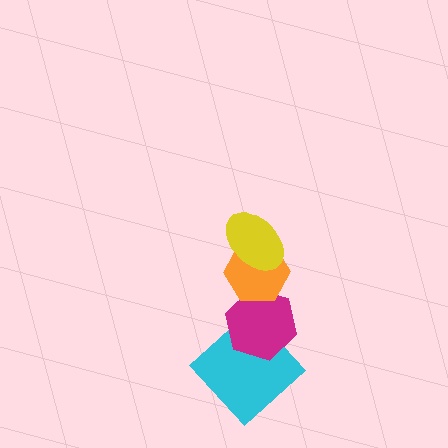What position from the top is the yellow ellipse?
The yellow ellipse is 1st from the top.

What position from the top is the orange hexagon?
The orange hexagon is 2nd from the top.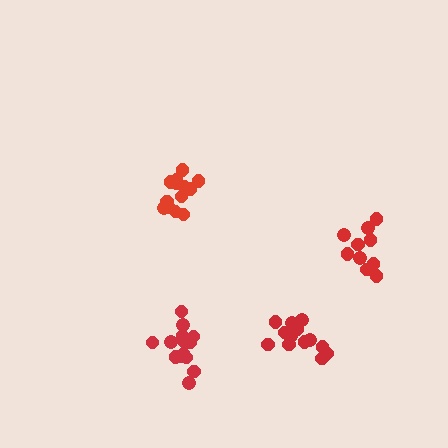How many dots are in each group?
Group 1: 14 dots, Group 2: 15 dots, Group 3: 13 dots, Group 4: 11 dots (53 total).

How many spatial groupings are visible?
There are 4 spatial groupings.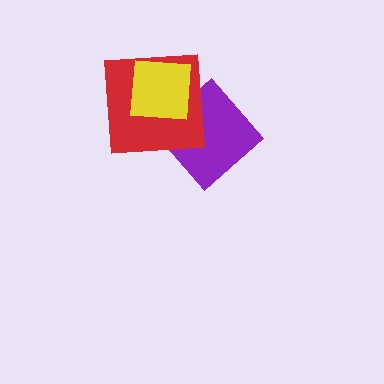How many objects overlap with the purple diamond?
1 object overlaps with the purple diamond.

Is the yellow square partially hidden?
No, no other shape covers it.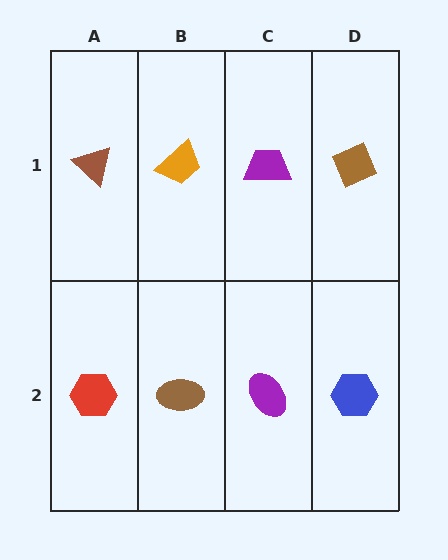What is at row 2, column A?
A red hexagon.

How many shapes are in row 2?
4 shapes.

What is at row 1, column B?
An orange trapezoid.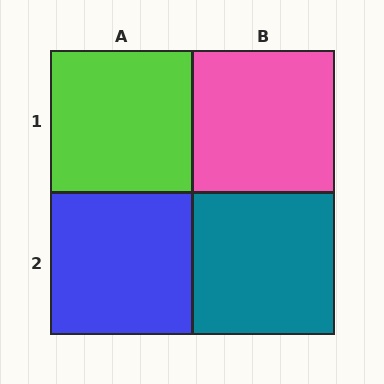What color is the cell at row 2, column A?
Blue.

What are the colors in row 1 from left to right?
Lime, pink.